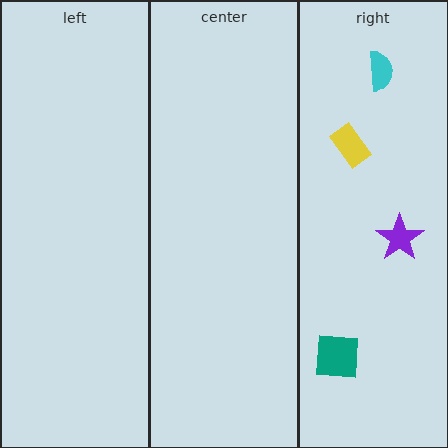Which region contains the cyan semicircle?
The right region.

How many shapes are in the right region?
4.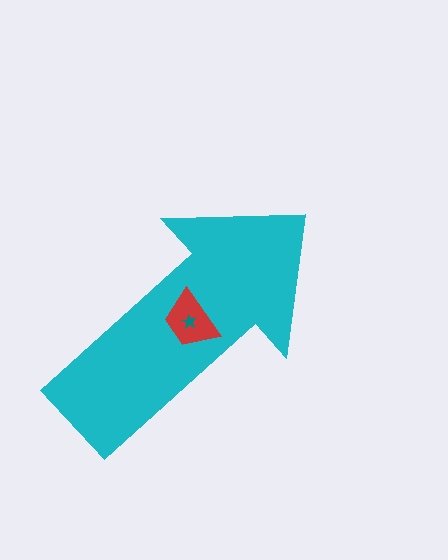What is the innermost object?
The teal star.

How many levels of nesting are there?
3.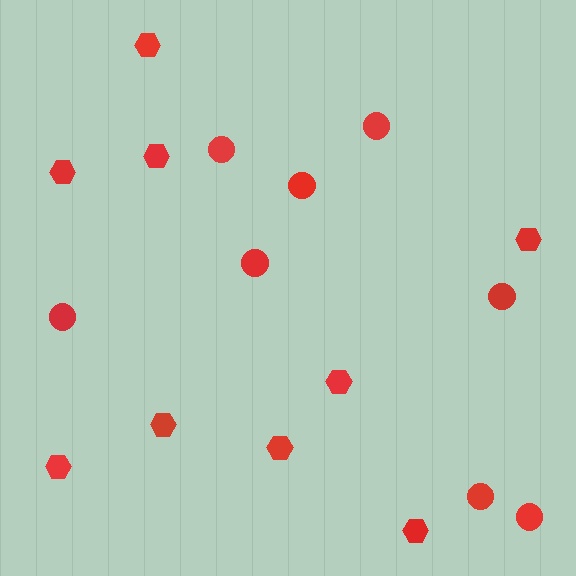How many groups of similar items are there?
There are 2 groups: one group of circles (8) and one group of hexagons (9).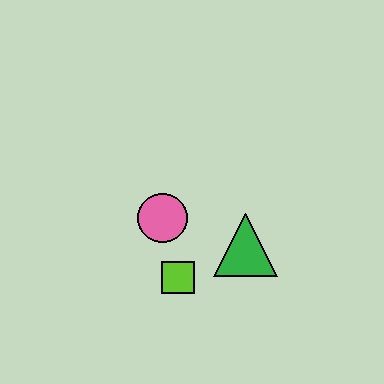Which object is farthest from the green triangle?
The pink circle is farthest from the green triangle.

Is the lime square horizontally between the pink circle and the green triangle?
Yes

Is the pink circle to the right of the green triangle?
No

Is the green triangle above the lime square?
Yes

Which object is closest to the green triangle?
The lime square is closest to the green triangle.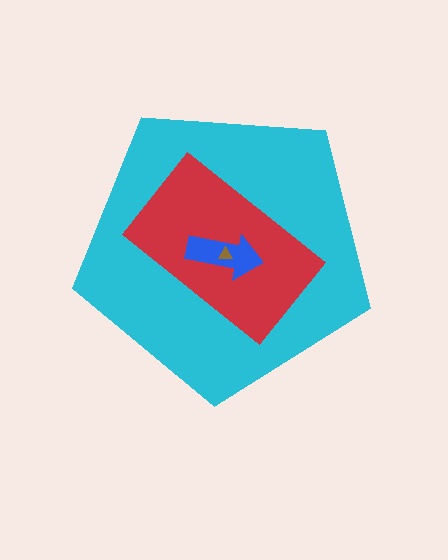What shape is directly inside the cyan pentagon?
The red rectangle.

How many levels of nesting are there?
4.